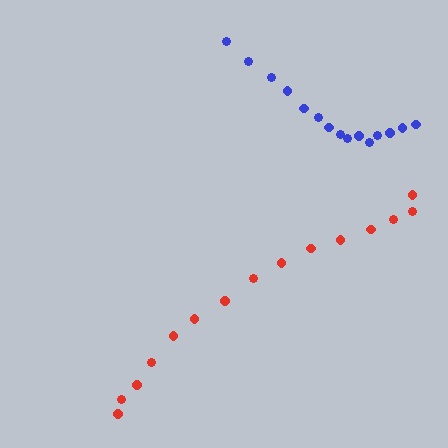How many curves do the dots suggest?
There are 2 distinct paths.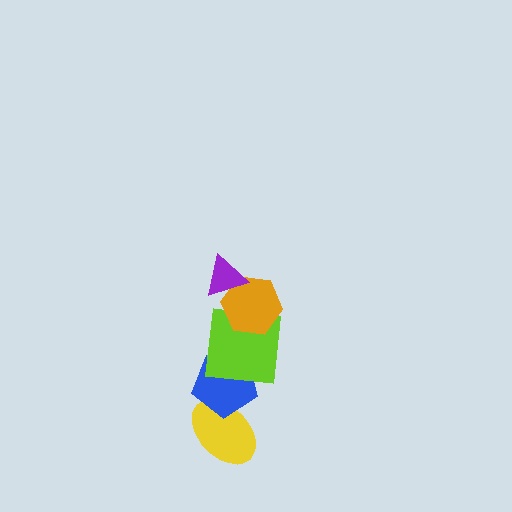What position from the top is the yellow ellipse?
The yellow ellipse is 5th from the top.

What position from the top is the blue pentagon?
The blue pentagon is 4th from the top.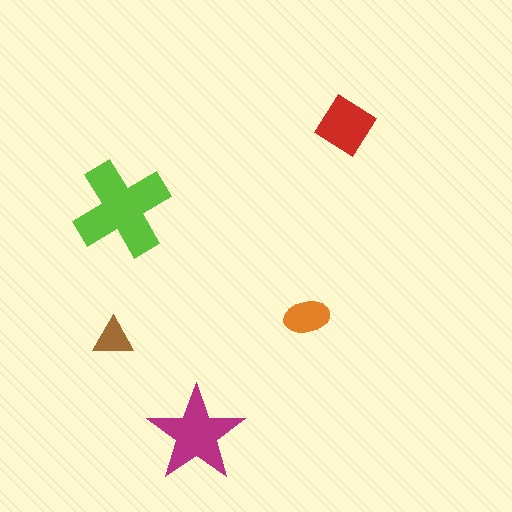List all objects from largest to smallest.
The lime cross, the magenta star, the red diamond, the orange ellipse, the brown triangle.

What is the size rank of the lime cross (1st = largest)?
1st.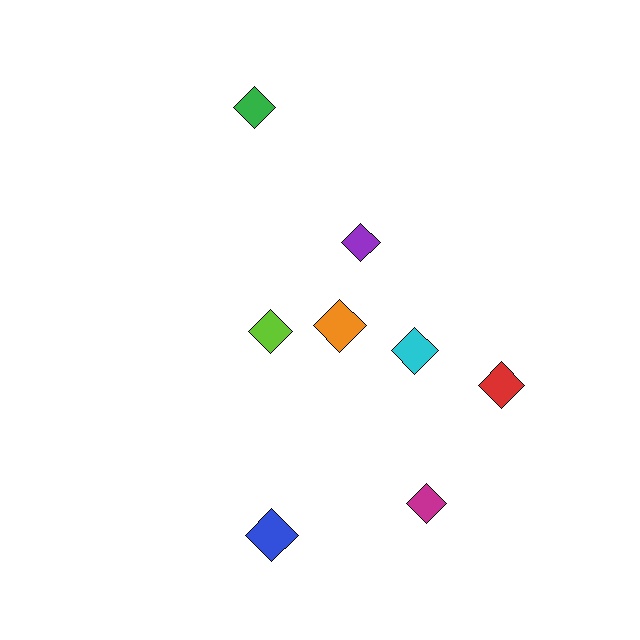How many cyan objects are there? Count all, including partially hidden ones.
There is 1 cyan object.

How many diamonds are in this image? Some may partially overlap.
There are 8 diamonds.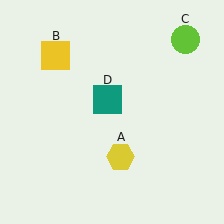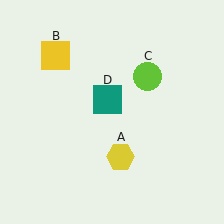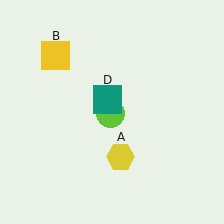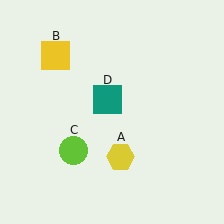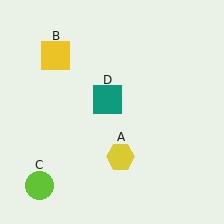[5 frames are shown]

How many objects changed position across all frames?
1 object changed position: lime circle (object C).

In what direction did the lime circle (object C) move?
The lime circle (object C) moved down and to the left.